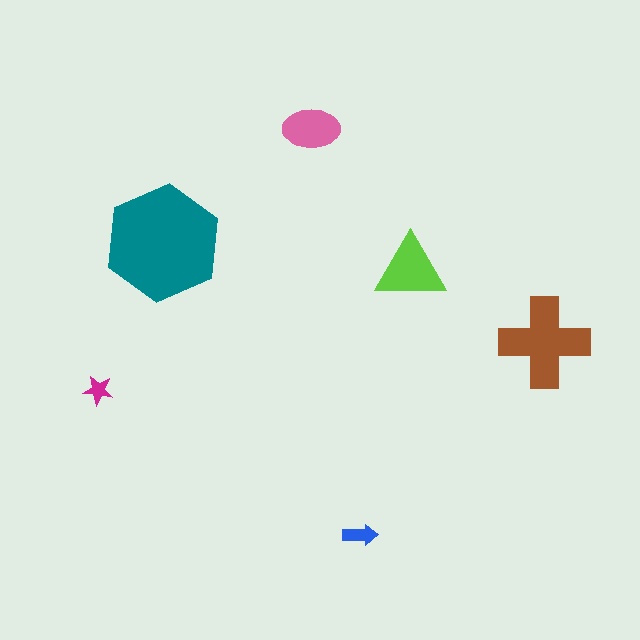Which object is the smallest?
The magenta star.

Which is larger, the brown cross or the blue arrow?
The brown cross.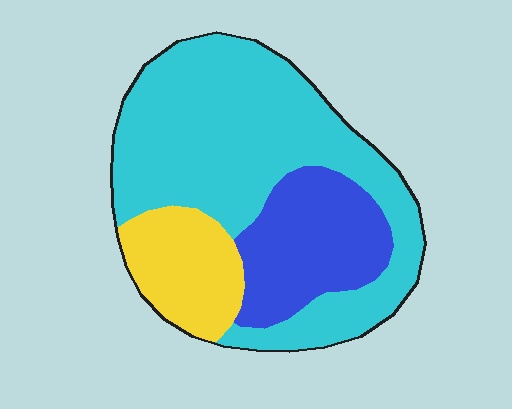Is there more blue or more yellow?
Blue.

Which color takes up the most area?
Cyan, at roughly 60%.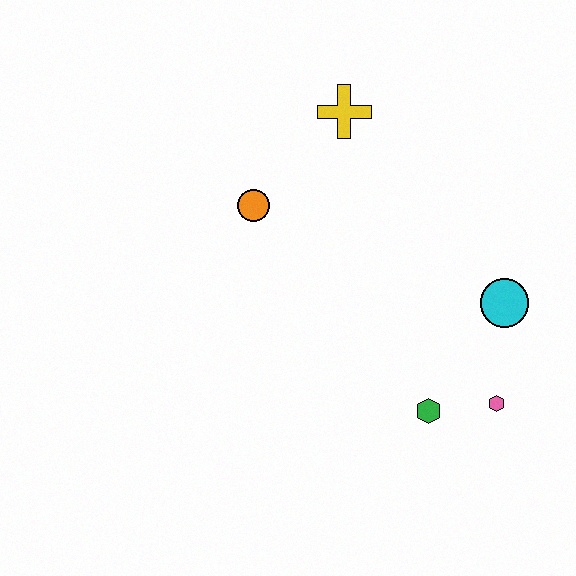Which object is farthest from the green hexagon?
The yellow cross is farthest from the green hexagon.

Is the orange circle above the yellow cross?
No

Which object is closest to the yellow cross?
The orange circle is closest to the yellow cross.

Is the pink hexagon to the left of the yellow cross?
No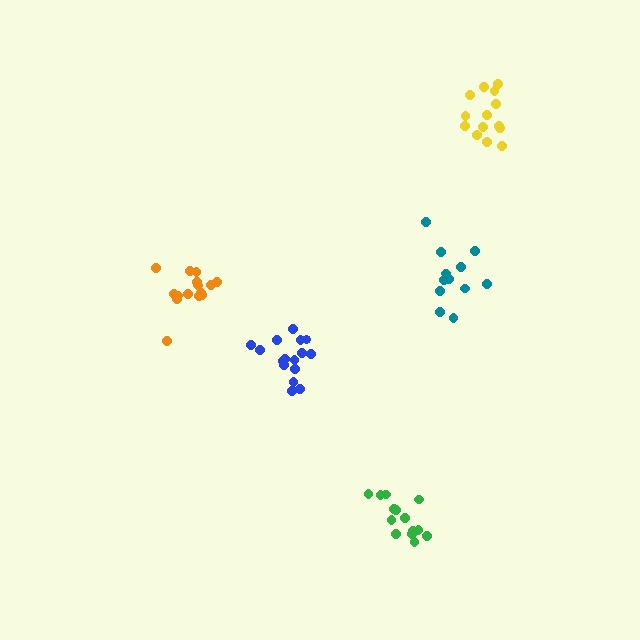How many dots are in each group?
Group 1: 14 dots, Group 2: 15 dots, Group 3: 12 dots, Group 4: 16 dots, Group 5: 14 dots (71 total).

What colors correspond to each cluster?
The clusters are colored: green, orange, teal, blue, yellow.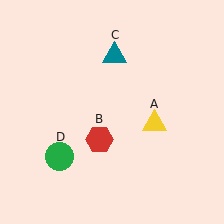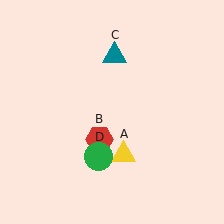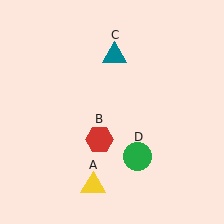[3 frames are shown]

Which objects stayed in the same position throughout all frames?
Red hexagon (object B) and teal triangle (object C) remained stationary.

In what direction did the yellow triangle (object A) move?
The yellow triangle (object A) moved down and to the left.